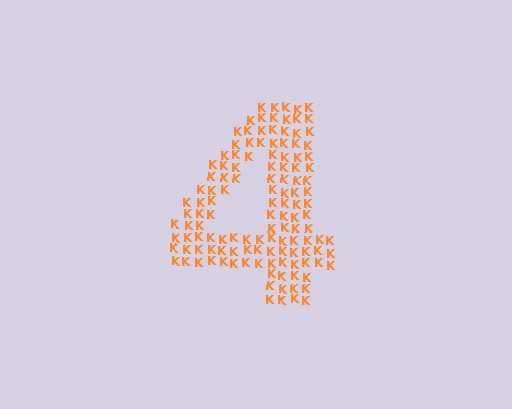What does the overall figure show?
The overall figure shows the digit 4.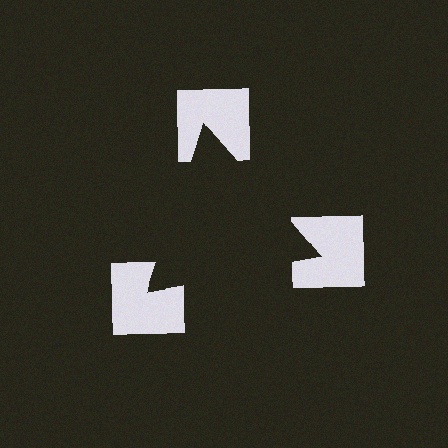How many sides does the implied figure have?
3 sides.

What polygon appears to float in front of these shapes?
An illusory triangle — its edges are inferred from the aligned wedge cuts in the notched squares, not physically drawn.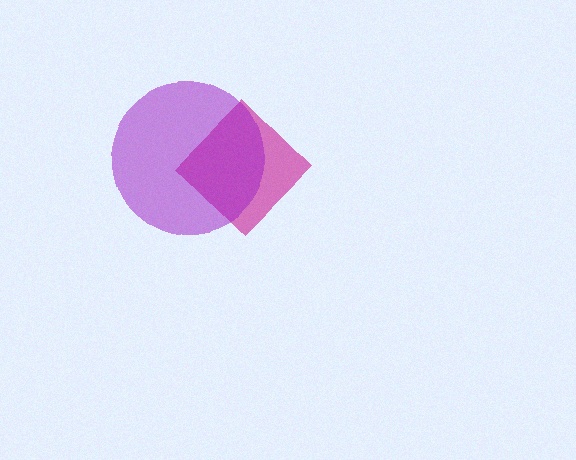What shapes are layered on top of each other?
The layered shapes are: a magenta diamond, a purple circle.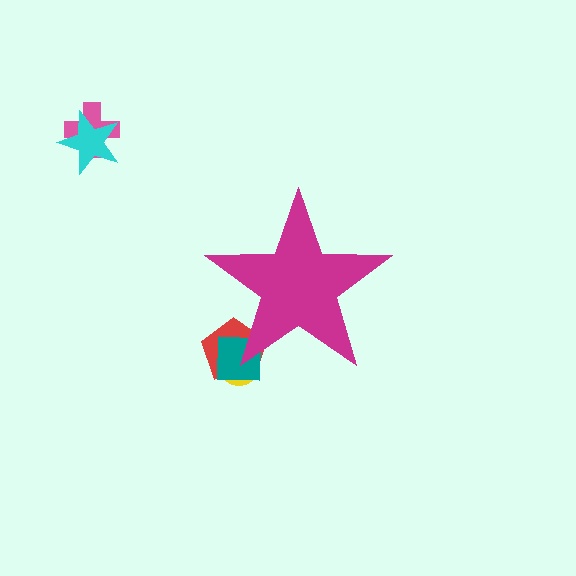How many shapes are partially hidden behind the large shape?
3 shapes are partially hidden.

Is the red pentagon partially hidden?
Yes, the red pentagon is partially hidden behind the magenta star.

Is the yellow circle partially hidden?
Yes, the yellow circle is partially hidden behind the magenta star.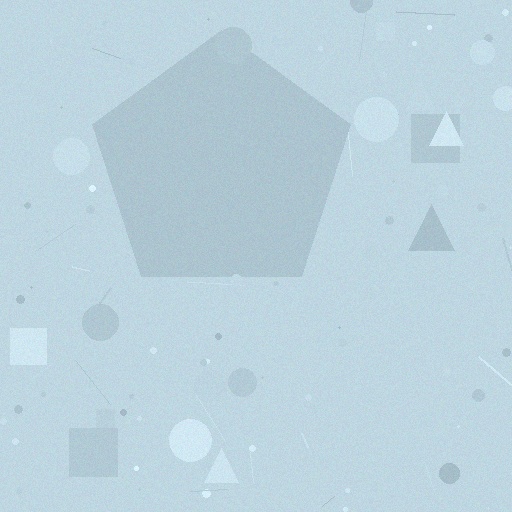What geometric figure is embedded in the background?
A pentagon is embedded in the background.